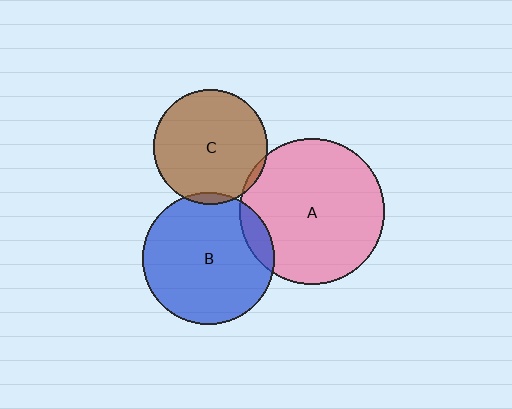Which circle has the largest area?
Circle A (pink).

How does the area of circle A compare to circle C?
Approximately 1.6 times.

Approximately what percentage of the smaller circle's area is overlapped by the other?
Approximately 5%.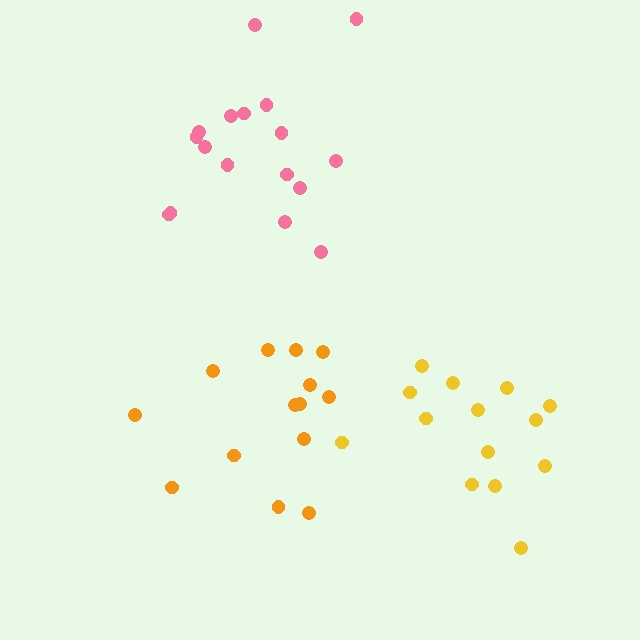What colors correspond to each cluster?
The clusters are colored: pink, yellow, orange.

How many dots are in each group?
Group 1: 17 dots, Group 2: 14 dots, Group 3: 14 dots (45 total).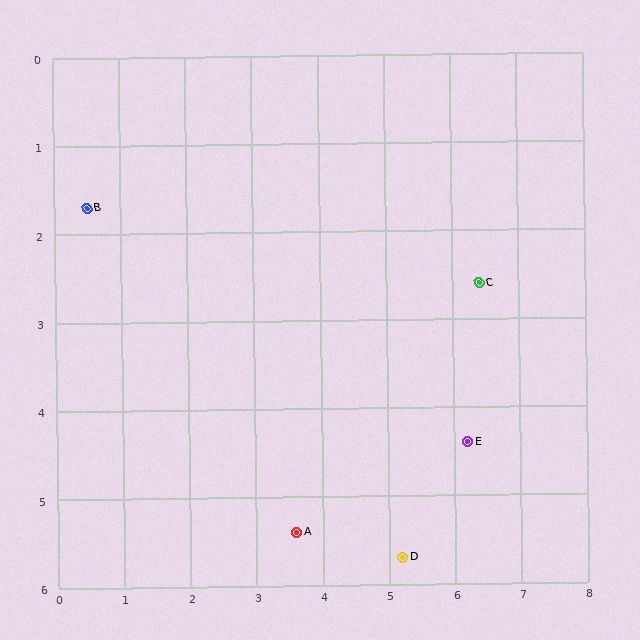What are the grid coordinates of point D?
Point D is at approximately (5.2, 5.7).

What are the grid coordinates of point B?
Point B is at approximately (0.5, 1.7).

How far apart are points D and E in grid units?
Points D and E are about 1.6 grid units apart.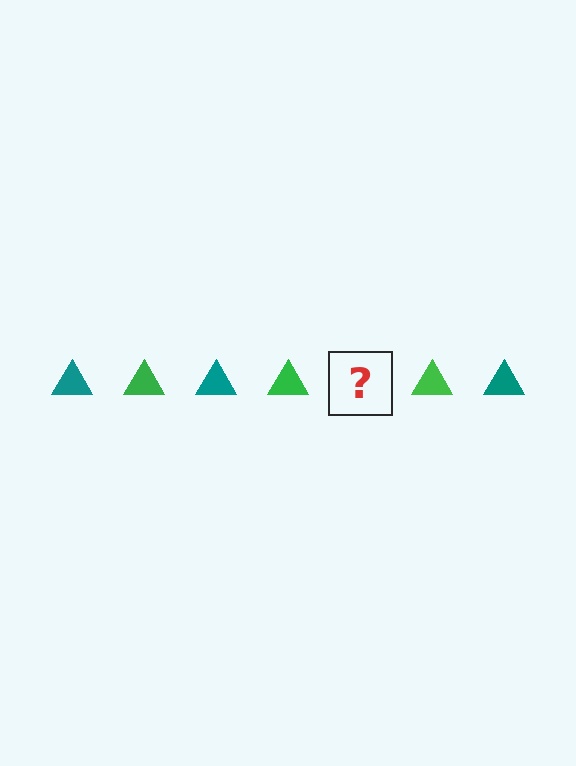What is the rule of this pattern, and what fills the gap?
The rule is that the pattern cycles through teal, green triangles. The gap should be filled with a teal triangle.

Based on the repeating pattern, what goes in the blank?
The blank should be a teal triangle.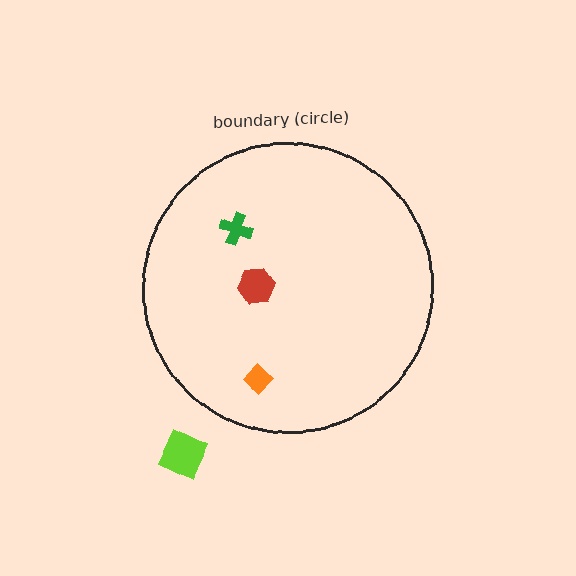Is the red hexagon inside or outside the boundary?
Inside.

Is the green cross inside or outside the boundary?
Inside.